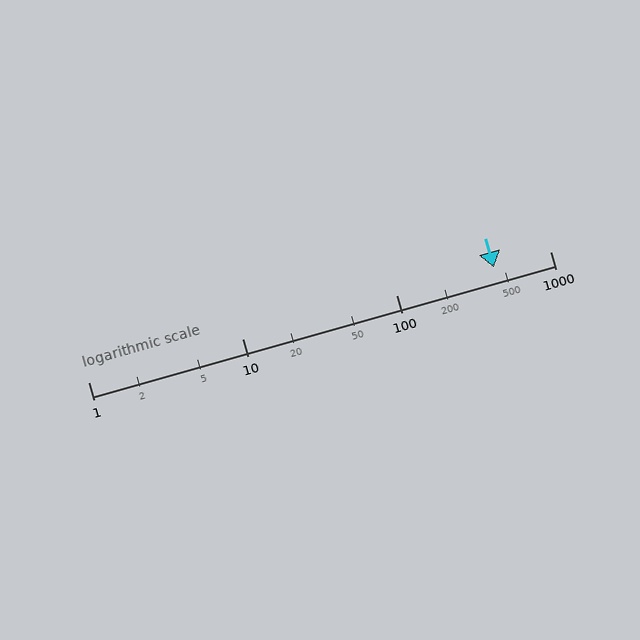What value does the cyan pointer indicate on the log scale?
The pointer indicates approximately 430.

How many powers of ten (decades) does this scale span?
The scale spans 3 decades, from 1 to 1000.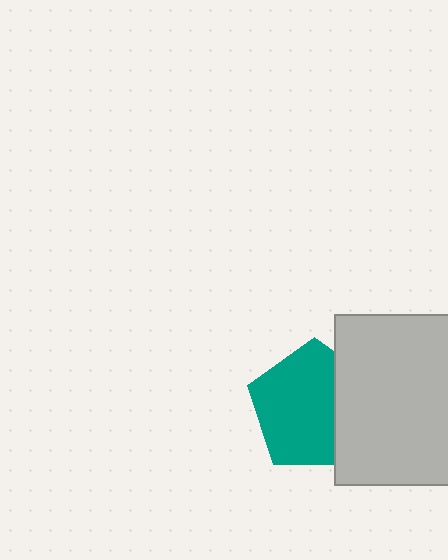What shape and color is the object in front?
The object in front is a light gray rectangle.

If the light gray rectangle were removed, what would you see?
You would see the complete teal pentagon.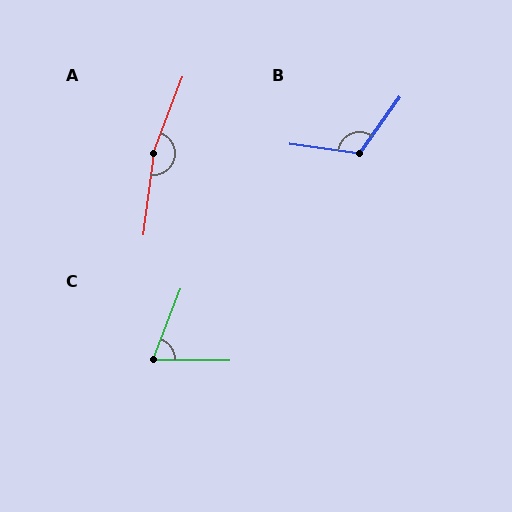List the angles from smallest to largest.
C (69°), B (118°), A (166°).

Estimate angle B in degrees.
Approximately 118 degrees.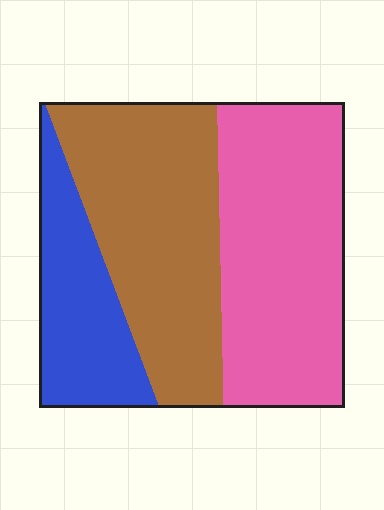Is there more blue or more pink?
Pink.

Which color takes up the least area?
Blue, at roughly 20%.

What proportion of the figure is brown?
Brown takes up about three eighths (3/8) of the figure.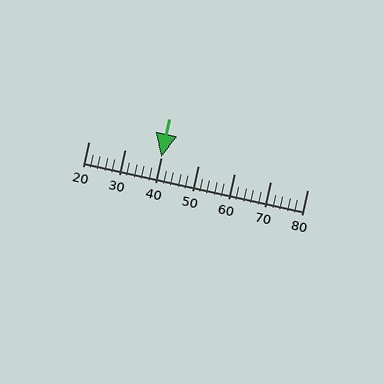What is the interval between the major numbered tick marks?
The major tick marks are spaced 10 units apart.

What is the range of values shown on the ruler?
The ruler shows values from 20 to 80.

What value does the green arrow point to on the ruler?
The green arrow points to approximately 40.